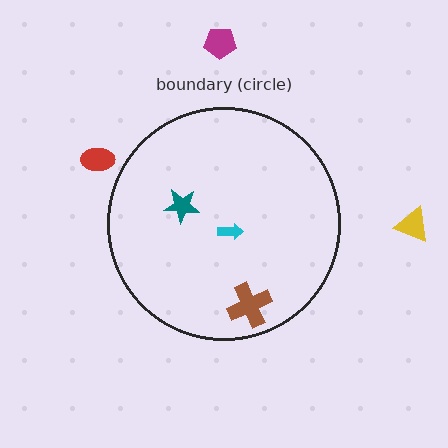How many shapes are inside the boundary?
3 inside, 3 outside.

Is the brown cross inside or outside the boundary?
Inside.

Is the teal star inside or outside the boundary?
Inside.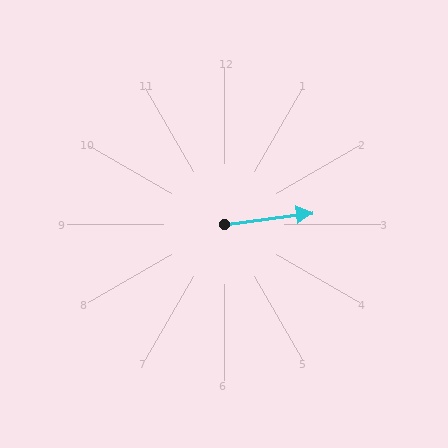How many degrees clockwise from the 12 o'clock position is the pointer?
Approximately 82 degrees.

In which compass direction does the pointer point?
East.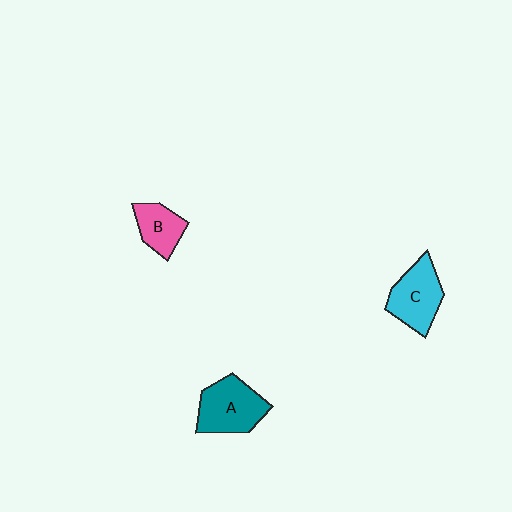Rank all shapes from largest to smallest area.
From largest to smallest: A (teal), C (cyan), B (pink).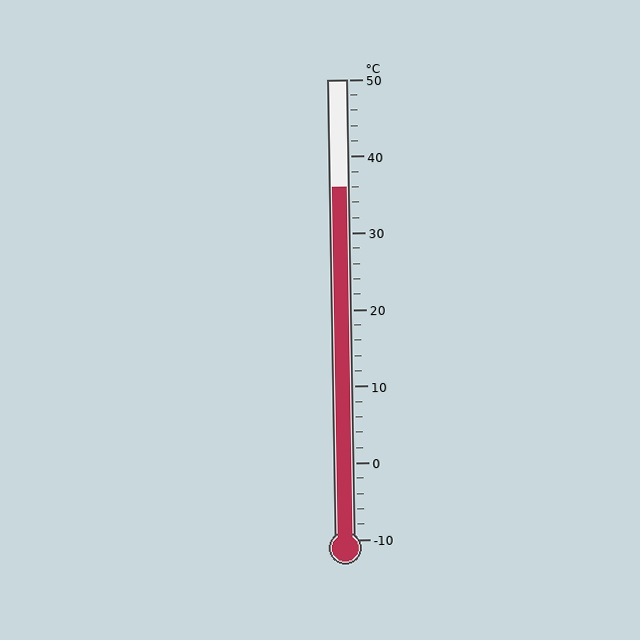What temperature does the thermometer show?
The thermometer shows approximately 36°C.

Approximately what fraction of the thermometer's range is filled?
The thermometer is filled to approximately 75% of its range.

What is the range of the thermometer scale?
The thermometer scale ranges from -10°C to 50°C.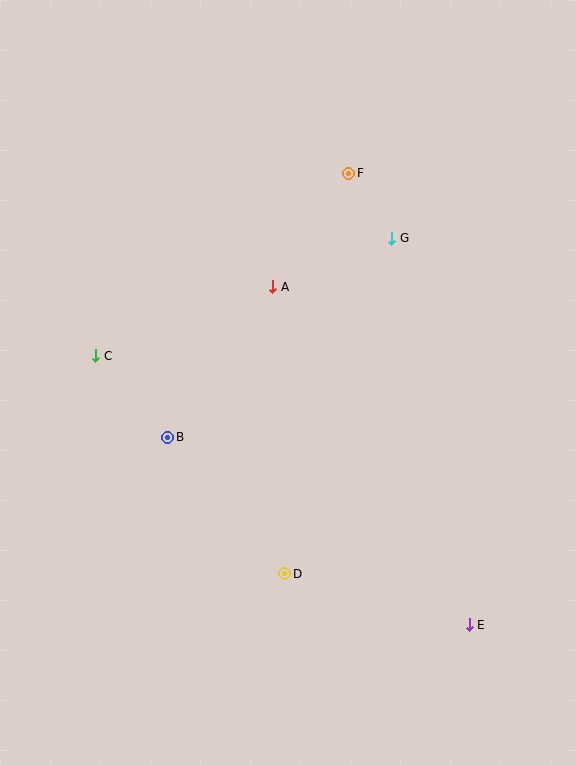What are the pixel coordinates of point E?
Point E is at (469, 625).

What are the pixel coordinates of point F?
Point F is at (349, 173).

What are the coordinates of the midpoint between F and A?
The midpoint between F and A is at (311, 230).